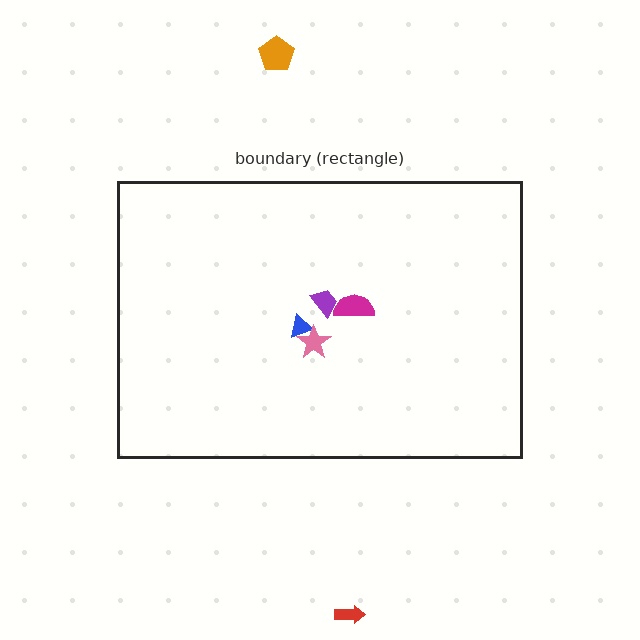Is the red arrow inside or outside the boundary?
Outside.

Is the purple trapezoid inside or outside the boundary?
Inside.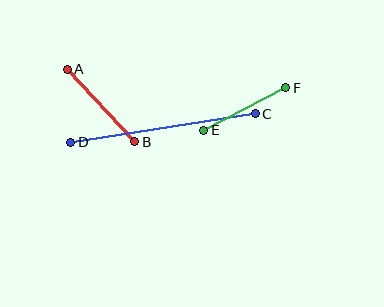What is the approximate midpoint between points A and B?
The midpoint is at approximately (101, 105) pixels.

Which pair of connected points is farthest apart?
Points C and D are farthest apart.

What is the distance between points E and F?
The distance is approximately 92 pixels.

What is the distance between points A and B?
The distance is approximately 99 pixels.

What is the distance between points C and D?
The distance is approximately 187 pixels.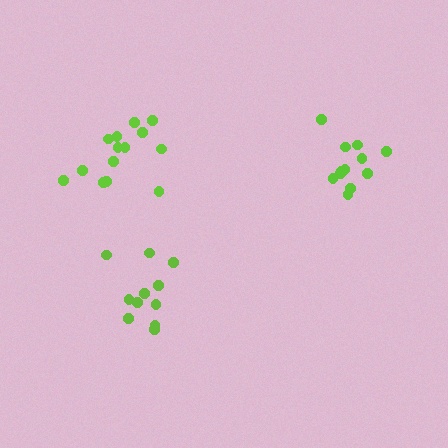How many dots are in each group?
Group 1: 14 dots, Group 2: 11 dots, Group 3: 12 dots (37 total).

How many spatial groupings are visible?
There are 3 spatial groupings.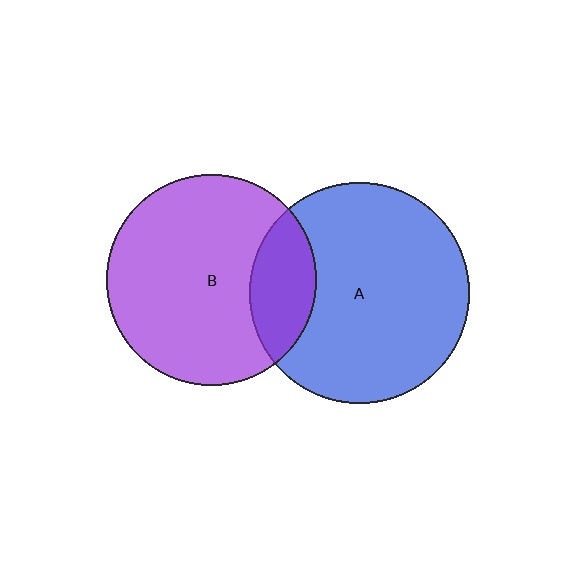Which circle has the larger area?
Circle A (blue).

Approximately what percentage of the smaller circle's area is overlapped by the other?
Approximately 20%.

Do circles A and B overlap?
Yes.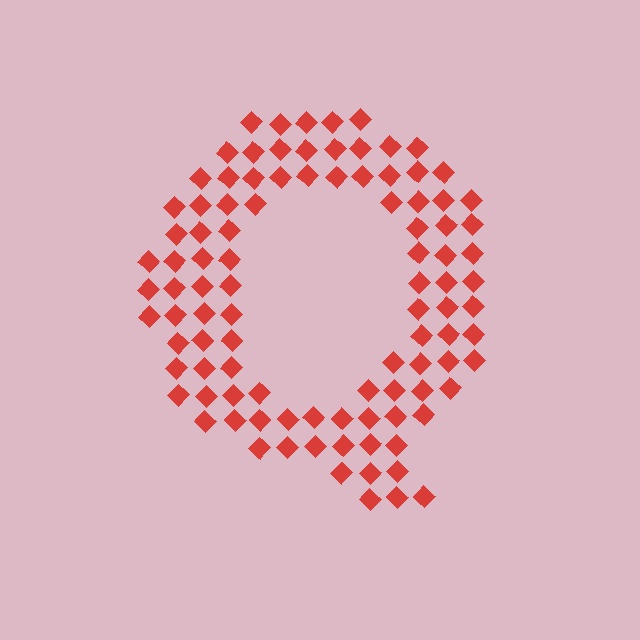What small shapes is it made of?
It is made of small diamonds.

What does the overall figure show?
The overall figure shows the letter Q.